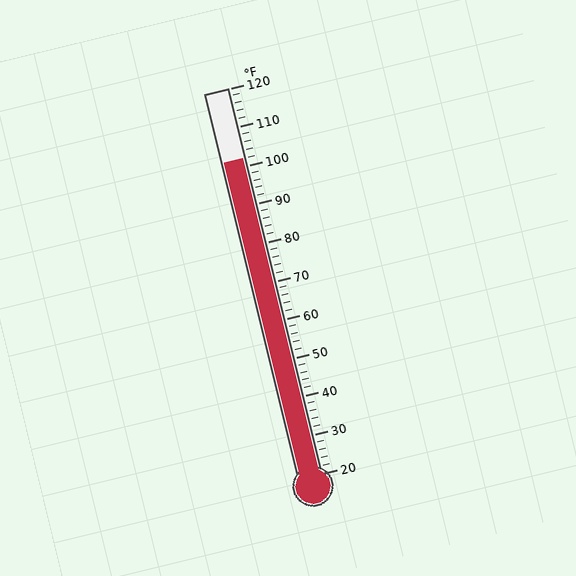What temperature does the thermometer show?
The thermometer shows approximately 102°F.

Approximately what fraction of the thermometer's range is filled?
The thermometer is filled to approximately 80% of its range.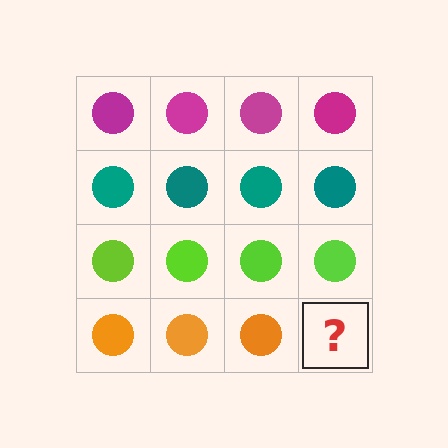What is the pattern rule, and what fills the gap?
The rule is that each row has a consistent color. The gap should be filled with an orange circle.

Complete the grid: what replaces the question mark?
The question mark should be replaced with an orange circle.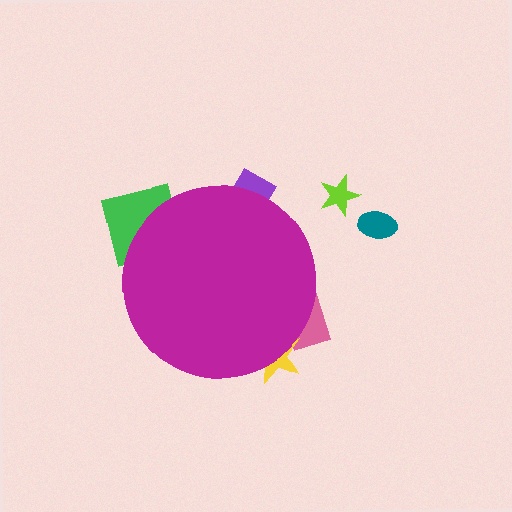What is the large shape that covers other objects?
A magenta circle.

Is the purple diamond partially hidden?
Yes, the purple diamond is partially hidden behind the magenta circle.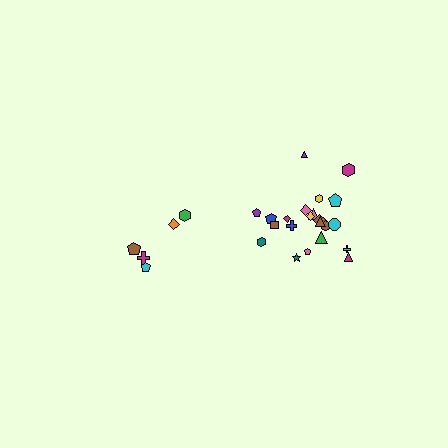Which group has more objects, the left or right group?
The right group.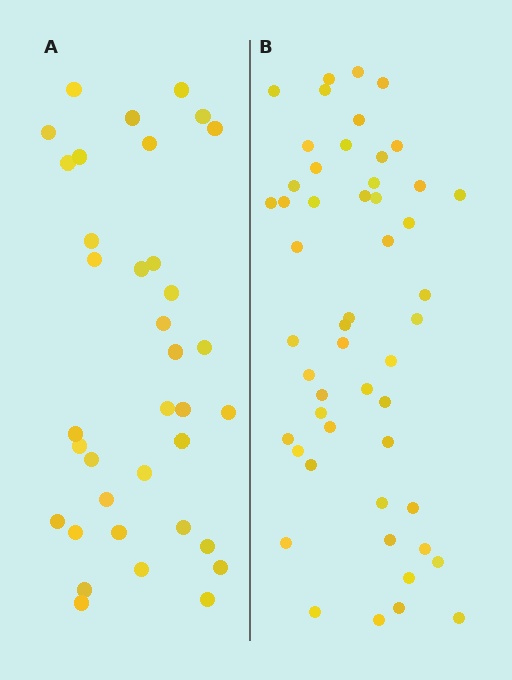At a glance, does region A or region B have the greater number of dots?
Region B (the right region) has more dots.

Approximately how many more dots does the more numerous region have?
Region B has approximately 15 more dots than region A.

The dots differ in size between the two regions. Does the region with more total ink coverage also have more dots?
No. Region A has more total ink coverage because its dots are larger, but region B actually contains more individual dots. Total area can be misleading — the number of items is what matters here.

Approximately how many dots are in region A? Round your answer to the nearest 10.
About 40 dots. (The exact count is 36, which rounds to 40.)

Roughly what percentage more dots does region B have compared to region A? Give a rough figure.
About 40% more.